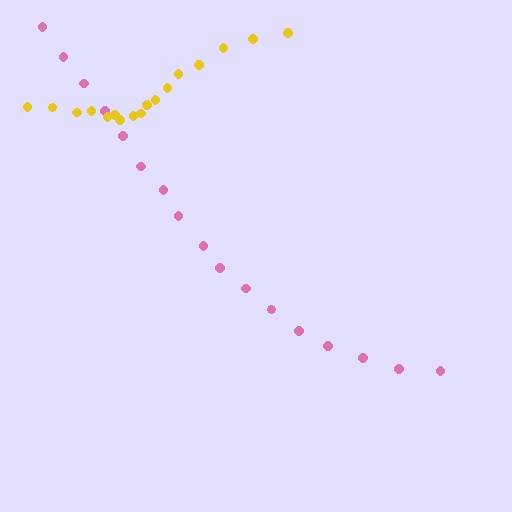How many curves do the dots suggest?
There are 2 distinct paths.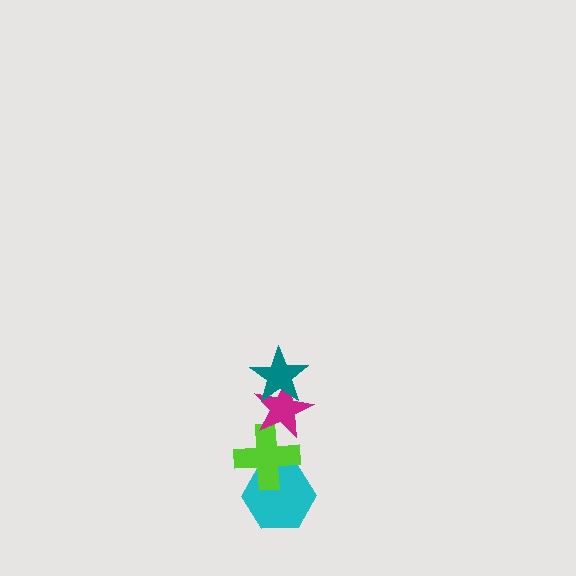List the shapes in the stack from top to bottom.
From top to bottom: the teal star, the magenta star, the lime cross, the cyan hexagon.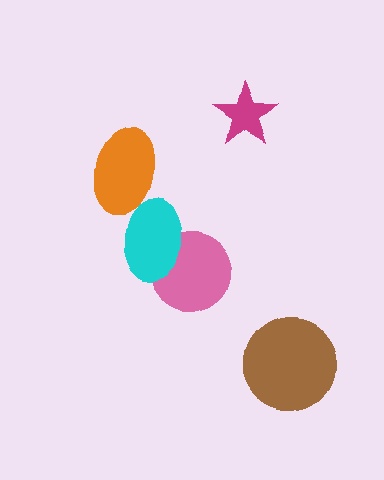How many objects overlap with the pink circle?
1 object overlaps with the pink circle.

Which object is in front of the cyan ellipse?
The orange ellipse is in front of the cyan ellipse.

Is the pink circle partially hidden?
Yes, it is partially covered by another shape.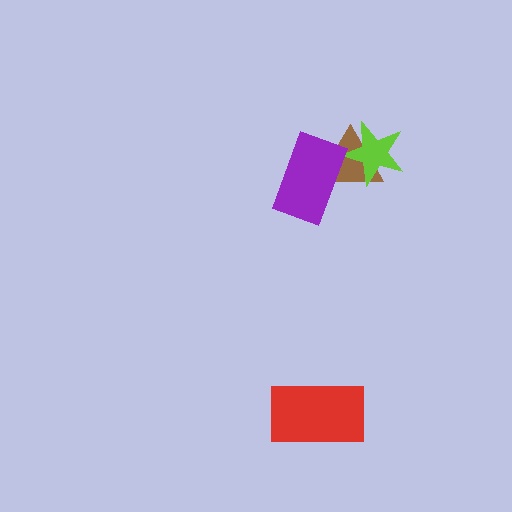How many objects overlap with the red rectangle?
0 objects overlap with the red rectangle.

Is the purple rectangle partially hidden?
No, no other shape covers it.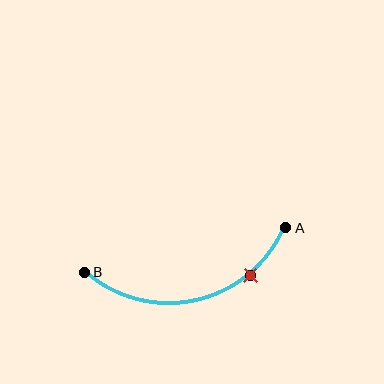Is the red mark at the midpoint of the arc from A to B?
No. The red mark lies on the arc but is closer to endpoint A. The arc midpoint would be at the point on the curve equidistant along the arc from both A and B.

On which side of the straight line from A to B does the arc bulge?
The arc bulges below the straight line connecting A and B.